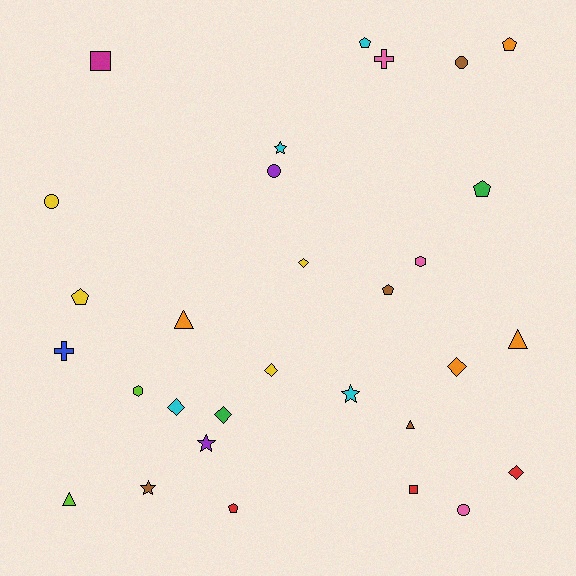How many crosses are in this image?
There are 2 crosses.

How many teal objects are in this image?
There are no teal objects.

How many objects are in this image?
There are 30 objects.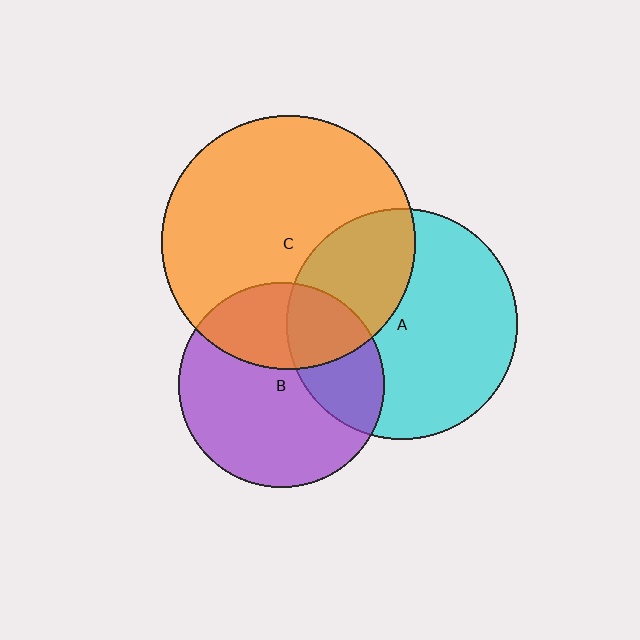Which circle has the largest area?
Circle C (orange).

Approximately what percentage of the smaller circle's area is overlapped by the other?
Approximately 30%.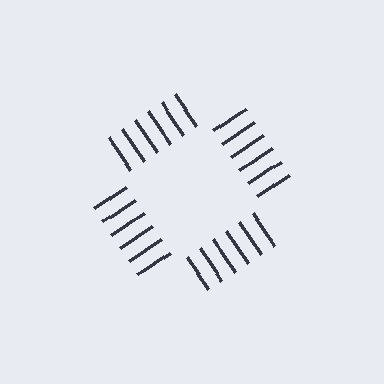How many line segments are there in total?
24 — 6 along each of the 4 edges.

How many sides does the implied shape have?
4 sides — the line-ends trace a square.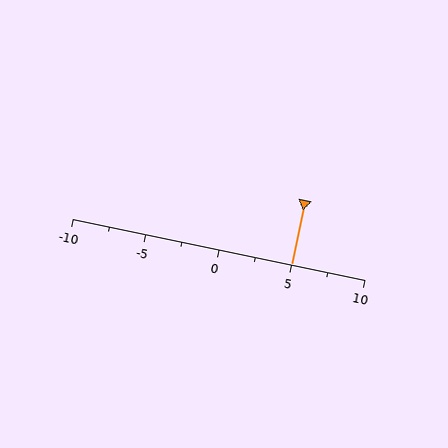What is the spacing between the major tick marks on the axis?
The major ticks are spaced 5 apart.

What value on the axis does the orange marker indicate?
The marker indicates approximately 5.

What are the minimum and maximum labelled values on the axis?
The axis runs from -10 to 10.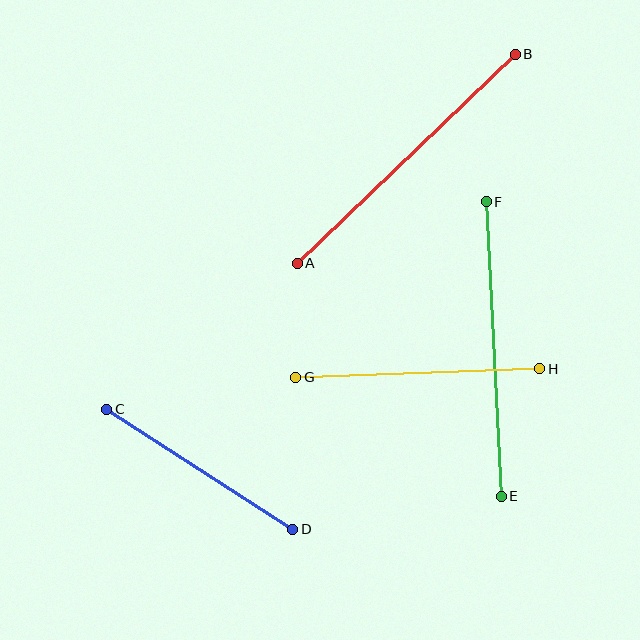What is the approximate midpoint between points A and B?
The midpoint is at approximately (406, 159) pixels.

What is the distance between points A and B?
The distance is approximately 302 pixels.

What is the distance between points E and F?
The distance is approximately 295 pixels.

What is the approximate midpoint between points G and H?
The midpoint is at approximately (418, 373) pixels.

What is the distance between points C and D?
The distance is approximately 222 pixels.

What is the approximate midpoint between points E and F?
The midpoint is at approximately (494, 349) pixels.